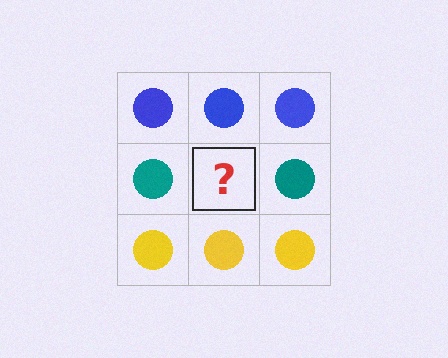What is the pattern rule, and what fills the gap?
The rule is that each row has a consistent color. The gap should be filled with a teal circle.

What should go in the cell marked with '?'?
The missing cell should contain a teal circle.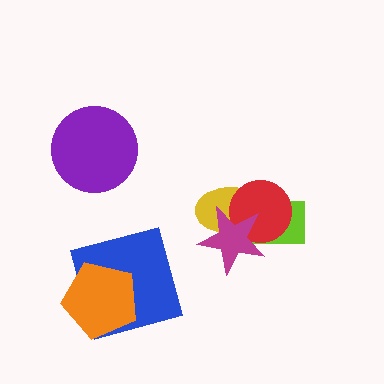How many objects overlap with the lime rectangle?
3 objects overlap with the lime rectangle.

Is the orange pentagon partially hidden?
No, no other shape covers it.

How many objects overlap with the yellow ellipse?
3 objects overlap with the yellow ellipse.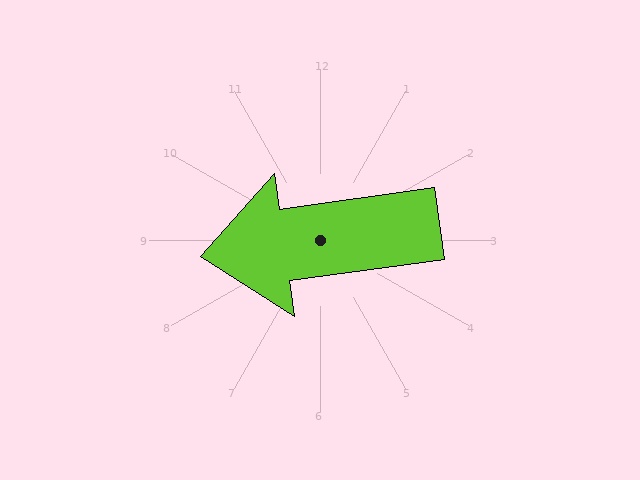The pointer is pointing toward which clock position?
Roughly 9 o'clock.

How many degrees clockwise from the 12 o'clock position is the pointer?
Approximately 262 degrees.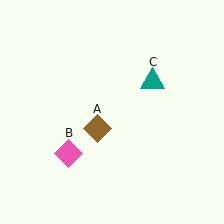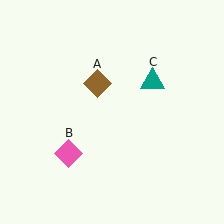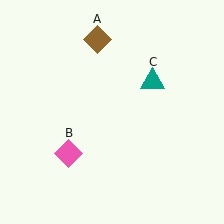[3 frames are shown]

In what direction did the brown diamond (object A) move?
The brown diamond (object A) moved up.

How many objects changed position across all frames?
1 object changed position: brown diamond (object A).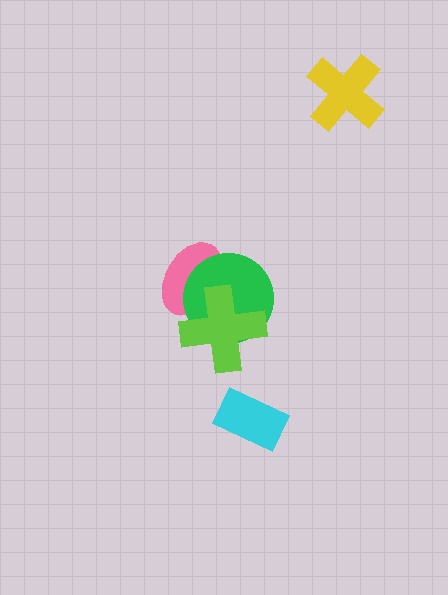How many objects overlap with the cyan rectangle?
0 objects overlap with the cyan rectangle.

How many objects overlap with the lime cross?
2 objects overlap with the lime cross.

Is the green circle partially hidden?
Yes, it is partially covered by another shape.